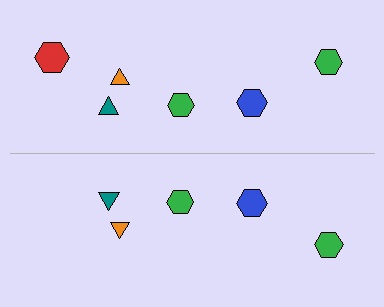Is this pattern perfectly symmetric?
No, the pattern is not perfectly symmetric. A red hexagon is missing from the bottom side.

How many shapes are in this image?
There are 11 shapes in this image.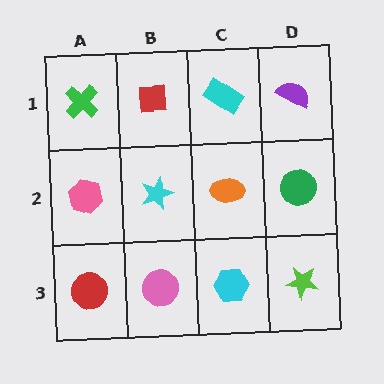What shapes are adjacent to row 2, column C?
A cyan rectangle (row 1, column C), a cyan hexagon (row 3, column C), a cyan star (row 2, column B), a green circle (row 2, column D).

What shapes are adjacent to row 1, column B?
A cyan star (row 2, column B), a green cross (row 1, column A), a cyan rectangle (row 1, column C).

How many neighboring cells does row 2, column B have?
4.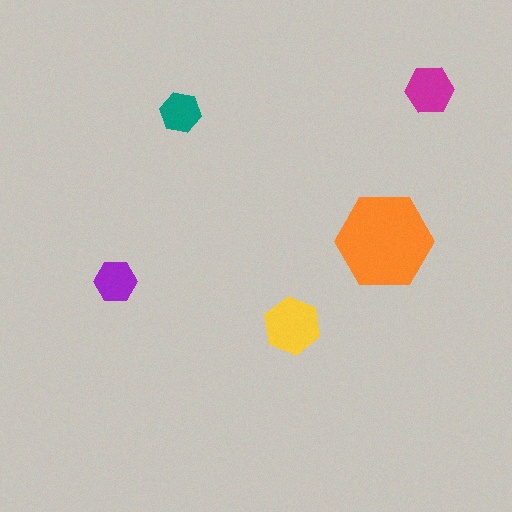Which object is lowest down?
The yellow hexagon is bottommost.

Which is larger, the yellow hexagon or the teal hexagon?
The yellow one.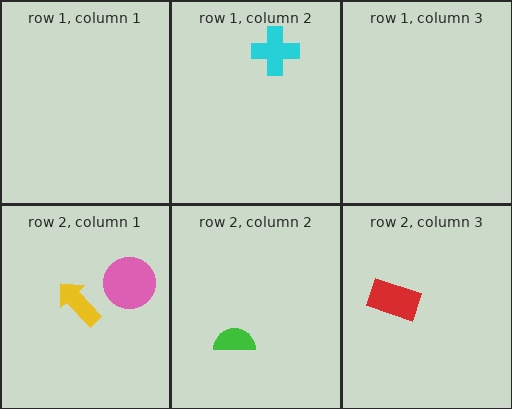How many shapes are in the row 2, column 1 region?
2.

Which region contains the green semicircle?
The row 2, column 2 region.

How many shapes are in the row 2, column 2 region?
1.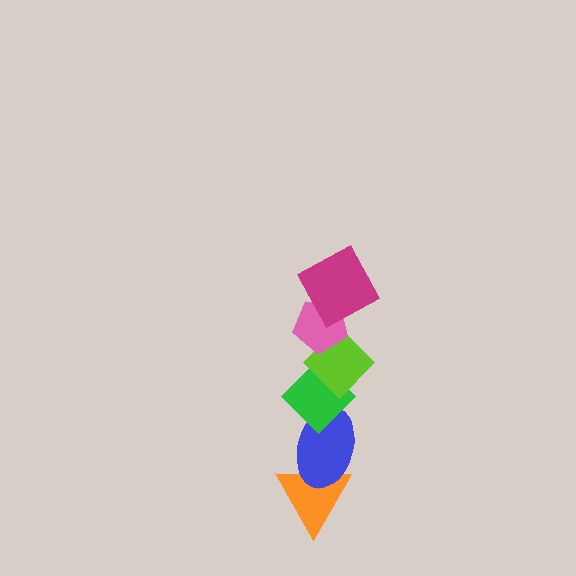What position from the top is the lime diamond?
The lime diamond is 3rd from the top.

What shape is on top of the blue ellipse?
The green diamond is on top of the blue ellipse.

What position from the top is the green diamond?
The green diamond is 4th from the top.